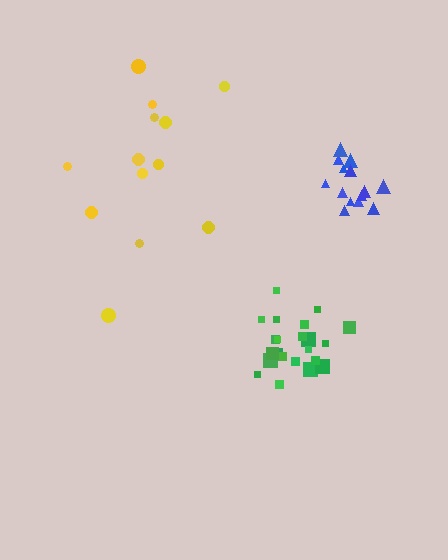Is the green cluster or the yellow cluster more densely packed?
Green.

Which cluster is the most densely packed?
Green.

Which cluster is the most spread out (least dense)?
Yellow.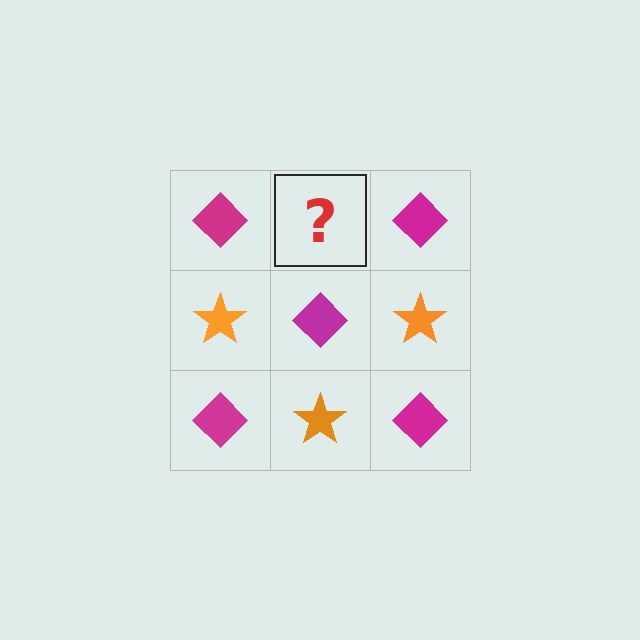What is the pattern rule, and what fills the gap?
The rule is that it alternates magenta diamond and orange star in a checkerboard pattern. The gap should be filled with an orange star.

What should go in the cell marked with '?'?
The missing cell should contain an orange star.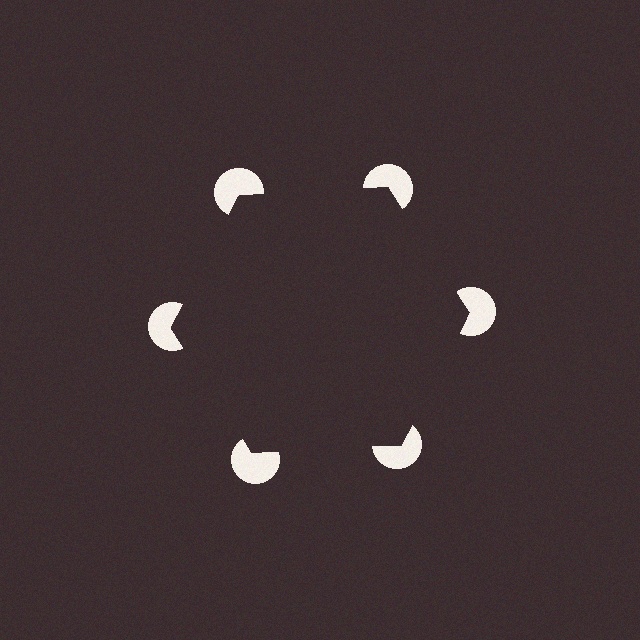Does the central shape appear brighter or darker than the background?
It typically appears slightly darker than the background, even though no actual brightness change is drawn.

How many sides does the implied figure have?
6 sides.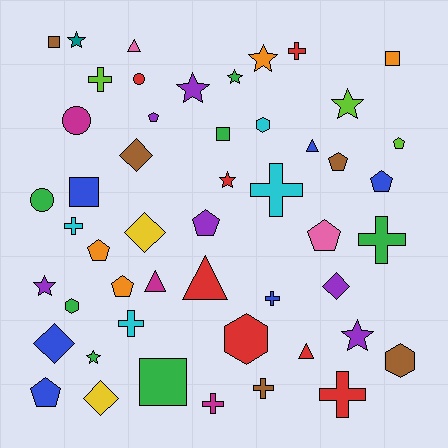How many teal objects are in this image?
There is 1 teal object.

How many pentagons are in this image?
There are 9 pentagons.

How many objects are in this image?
There are 50 objects.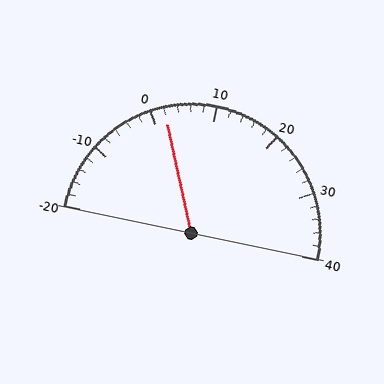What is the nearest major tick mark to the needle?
The nearest major tick mark is 0.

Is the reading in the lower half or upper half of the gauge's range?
The reading is in the lower half of the range (-20 to 40).